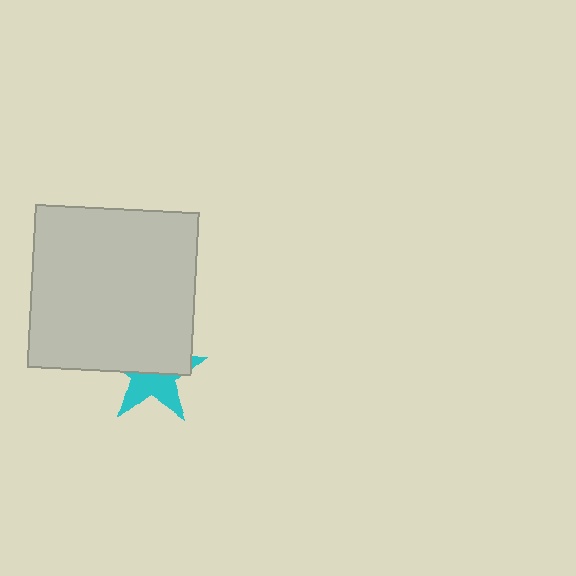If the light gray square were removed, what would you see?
You would see the complete cyan star.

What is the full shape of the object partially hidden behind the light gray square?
The partially hidden object is a cyan star.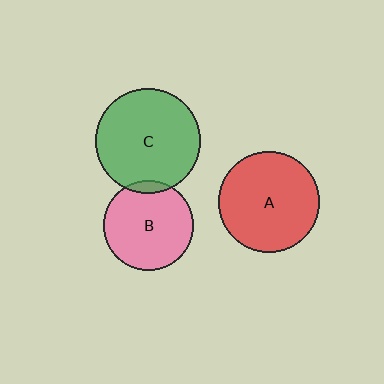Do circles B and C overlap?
Yes.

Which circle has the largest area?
Circle C (green).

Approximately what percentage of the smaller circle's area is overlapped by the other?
Approximately 5%.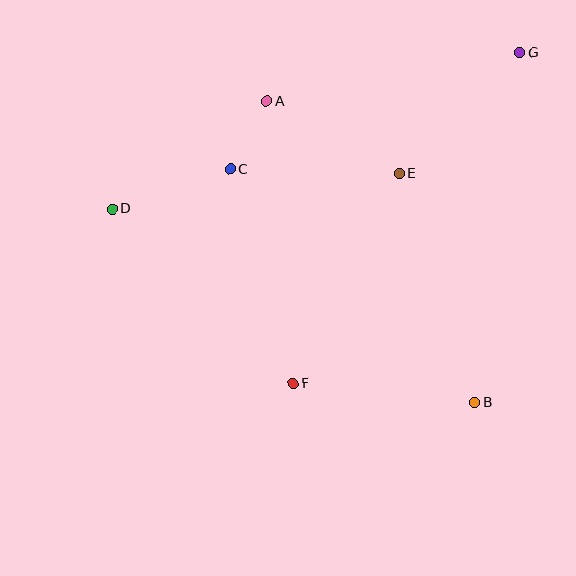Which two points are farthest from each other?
Points D and G are farthest from each other.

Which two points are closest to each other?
Points A and C are closest to each other.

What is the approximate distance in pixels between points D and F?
The distance between D and F is approximately 252 pixels.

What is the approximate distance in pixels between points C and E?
The distance between C and E is approximately 169 pixels.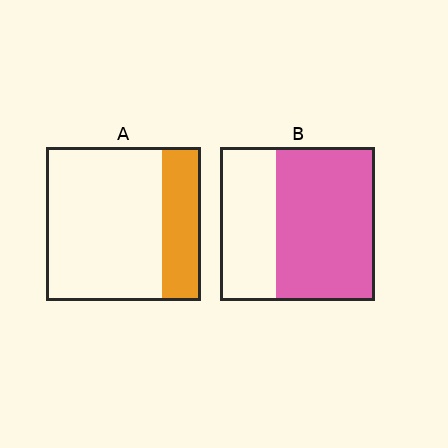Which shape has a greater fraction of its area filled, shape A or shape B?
Shape B.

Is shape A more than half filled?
No.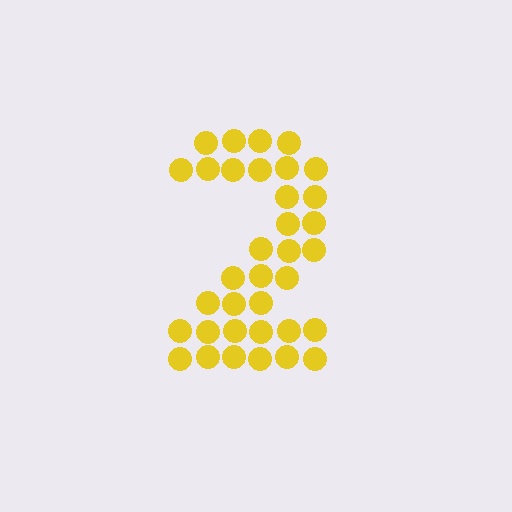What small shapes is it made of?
It is made of small circles.